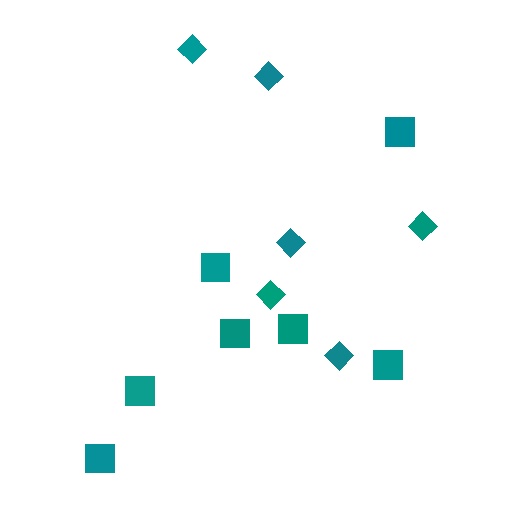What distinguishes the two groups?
There are 2 groups: one group of diamonds (6) and one group of squares (7).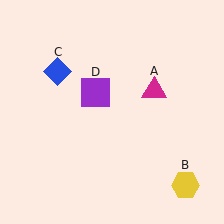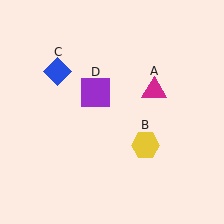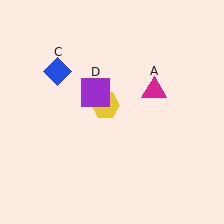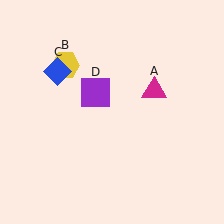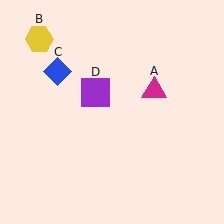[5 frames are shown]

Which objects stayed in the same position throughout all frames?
Magenta triangle (object A) and blue diamond (object C) and purple square (object D) remained stationary.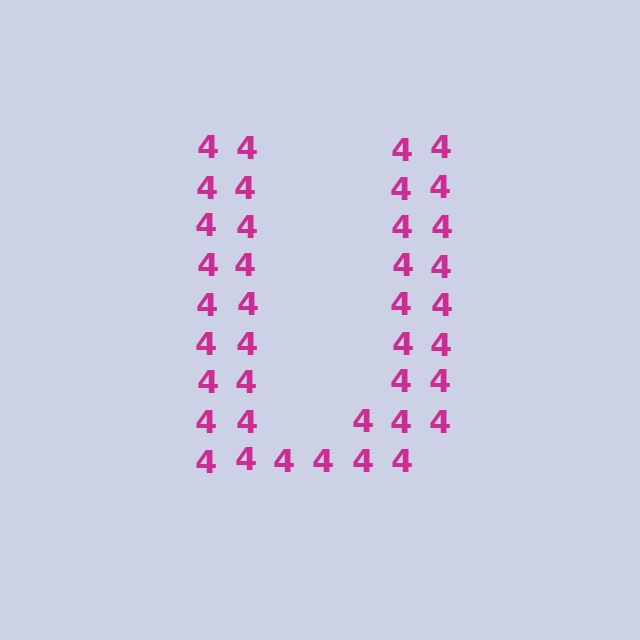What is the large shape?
The large shape is the letter U.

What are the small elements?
The small elements are digit 4's.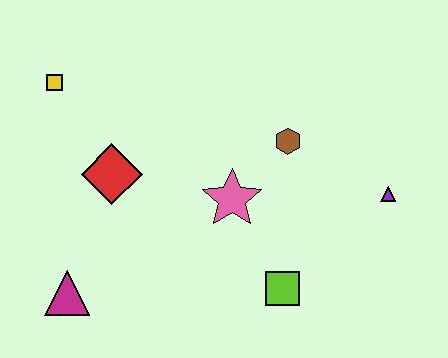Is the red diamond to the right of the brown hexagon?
No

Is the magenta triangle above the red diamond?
No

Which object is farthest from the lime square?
The yellow square is farthest from the lime square.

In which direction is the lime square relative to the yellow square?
The lime square is to the right of the yellow square.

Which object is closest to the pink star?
The brown hexagon is closest to the pink star.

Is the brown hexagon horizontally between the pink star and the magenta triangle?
No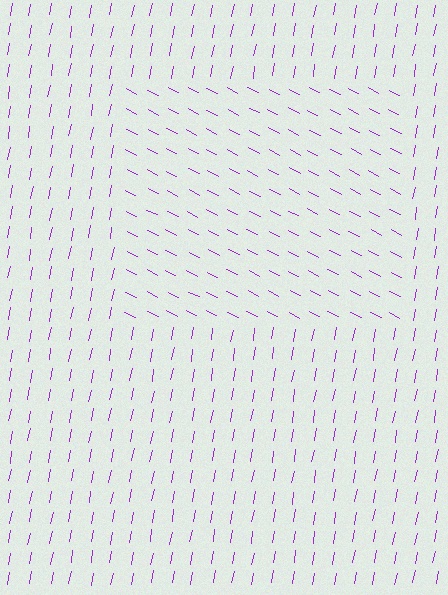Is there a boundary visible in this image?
Yes, there is a texture boundary formed by a change in line orientation.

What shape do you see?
I see a rectangle.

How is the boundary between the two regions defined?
The boundary is defined purely by a change in line orientation (approximately 73 degrees difference). All lines are the same color and thickness.